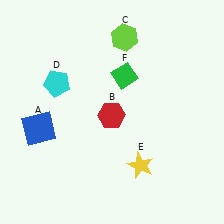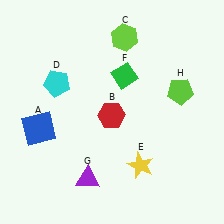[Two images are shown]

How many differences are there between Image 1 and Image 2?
There are 2 differences between the two images.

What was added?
A purple triangle (G), a lime pentagon (H) were added in Image 2.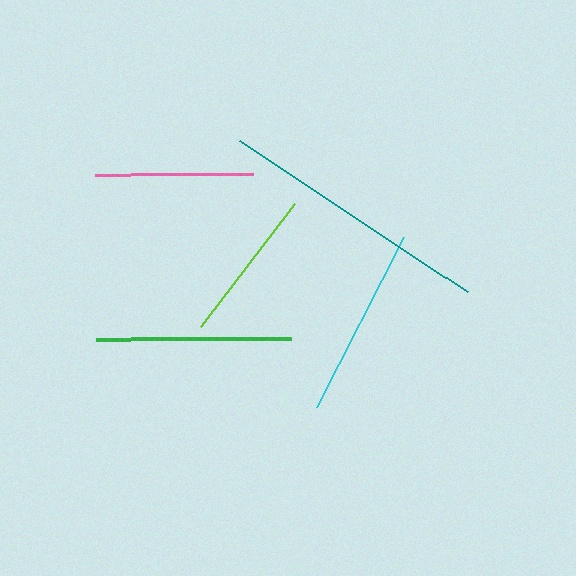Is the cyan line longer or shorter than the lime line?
The cyan line is longer than the lime line.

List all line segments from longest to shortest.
From longest to shortest: teal, green, cyan, pink, lime.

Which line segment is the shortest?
The lime line is the shortest at approximately 155 pixels.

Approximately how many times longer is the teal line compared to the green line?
The teal line is approximately 1.4 times the length of the green line.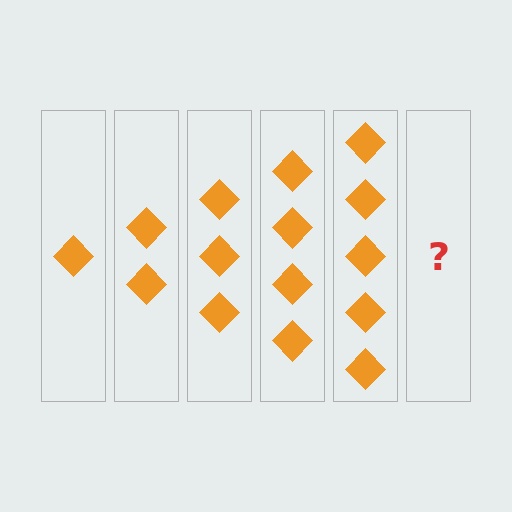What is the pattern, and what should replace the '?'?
The pattern is that each step adds one more diamond. The '?' should be 6 diamonds.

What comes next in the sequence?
The next element should be 6 diamonds.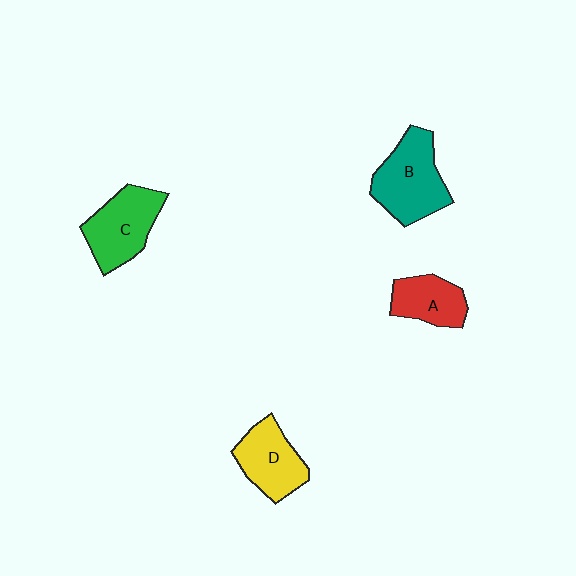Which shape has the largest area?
Shape B (teal).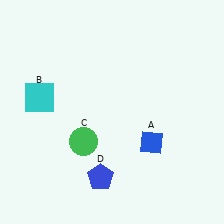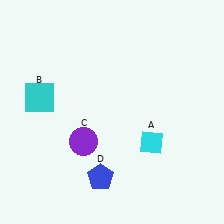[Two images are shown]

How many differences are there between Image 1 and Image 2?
There are 2 differences between the two images.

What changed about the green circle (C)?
In Image 1, C is green. In Image 2, it changed to purple.